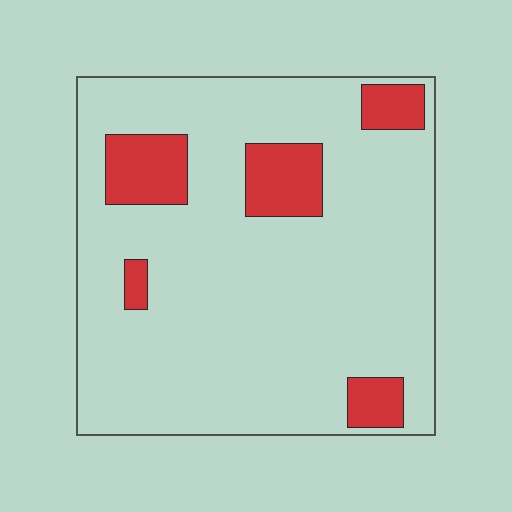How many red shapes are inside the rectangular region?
5.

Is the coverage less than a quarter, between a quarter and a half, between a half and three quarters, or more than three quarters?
Less than a quarter.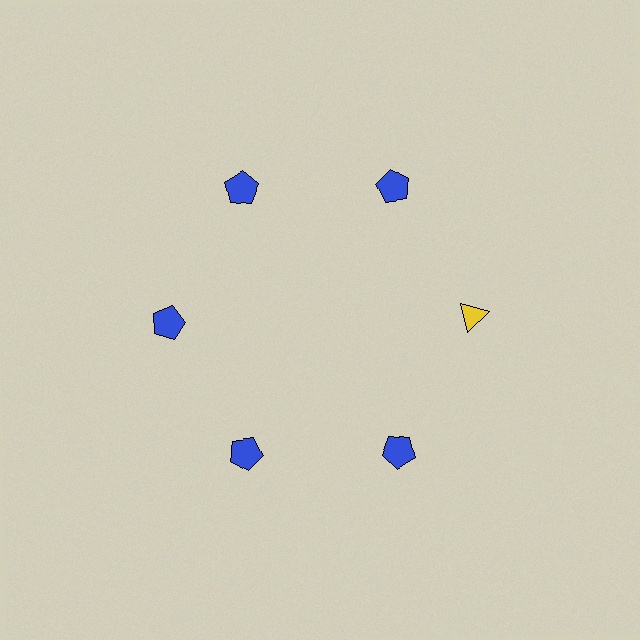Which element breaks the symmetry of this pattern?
The yellow triangle at roughly the 3 o'clock position breaks the symmetry. All other shapes are blue pentagons.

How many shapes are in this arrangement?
There are 6 shapes arranged in a ring pattern.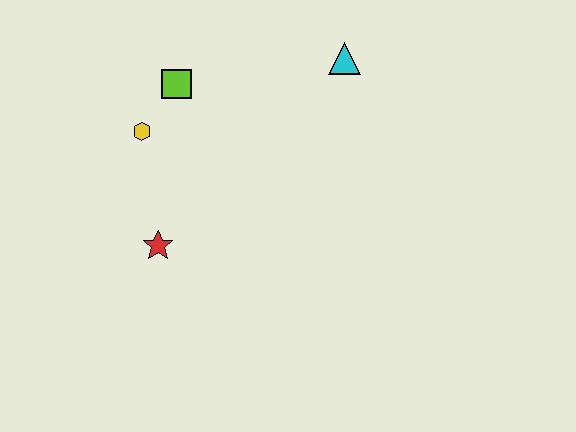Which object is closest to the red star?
The yellow hexagon is closest to the red star.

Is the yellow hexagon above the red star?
Yes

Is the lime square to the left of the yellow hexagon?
No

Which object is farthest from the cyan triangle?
The red star is farthest from the cyan triangle.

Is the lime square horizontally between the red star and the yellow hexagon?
No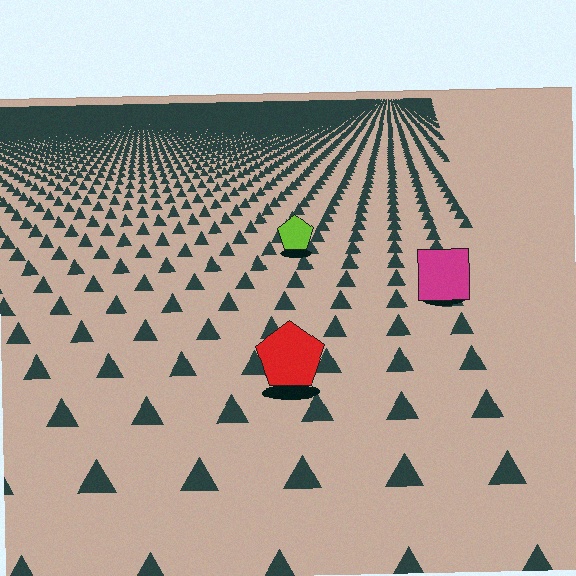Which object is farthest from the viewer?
The lime pentagon is farthest from the viewer. It appears smaller and the ground texture around it is denser.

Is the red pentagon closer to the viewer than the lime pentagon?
Yes. The red pentagon is closer — you can tell from the texture gradient: the ground texture is coarser near it.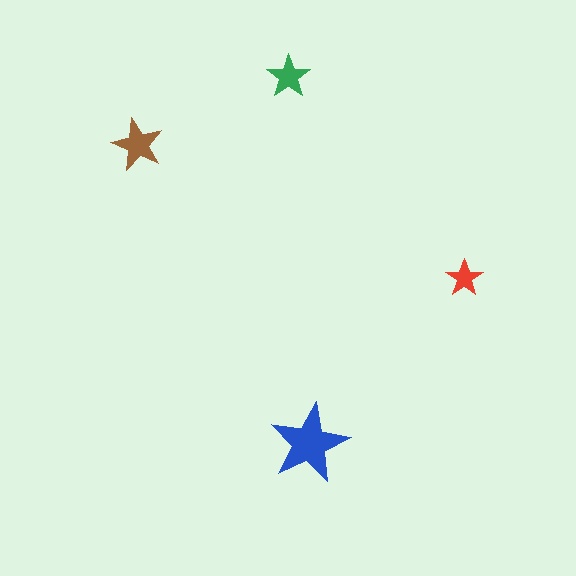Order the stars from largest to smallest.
the blue one, the brown one, the green one, the red one.